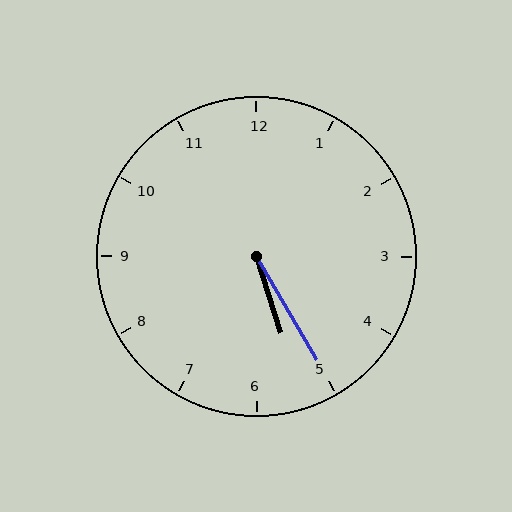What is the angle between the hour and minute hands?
Approximately 12 degrees.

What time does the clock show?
5:25.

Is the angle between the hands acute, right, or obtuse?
It is acute.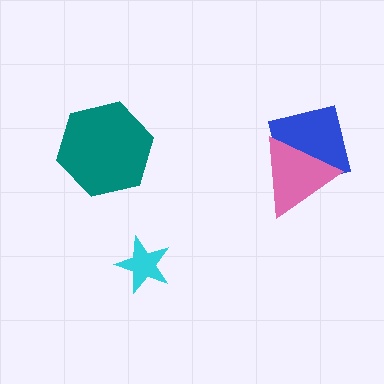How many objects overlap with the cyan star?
0 objects overlap with the cyan star.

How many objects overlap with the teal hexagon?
0 objects overlap with the teal hexagon.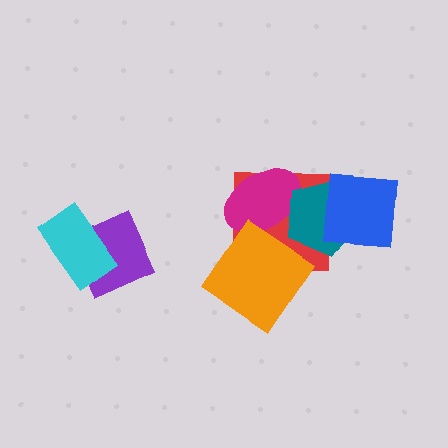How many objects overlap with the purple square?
1 object overlaps with the purple square.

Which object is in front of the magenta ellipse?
The teal pentagon is in front of the magenta ellipse.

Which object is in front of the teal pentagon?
The blue square is in front of the teal pentagon.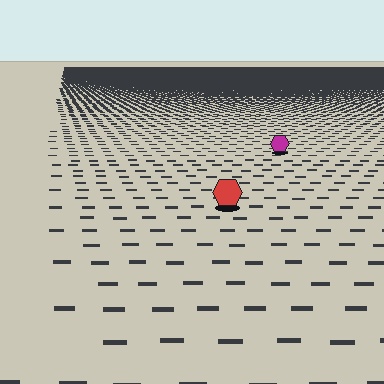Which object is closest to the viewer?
The red hexagon is closest. The texture marks near it are larger and more spread out.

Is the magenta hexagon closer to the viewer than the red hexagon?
No. The red hexagon is closer — you can tell from the texture gradient: the ground texture is coarser near it.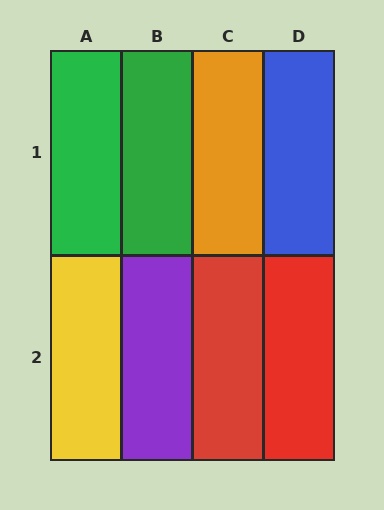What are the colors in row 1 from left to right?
Green, green, orange, blue.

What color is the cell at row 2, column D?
Red.